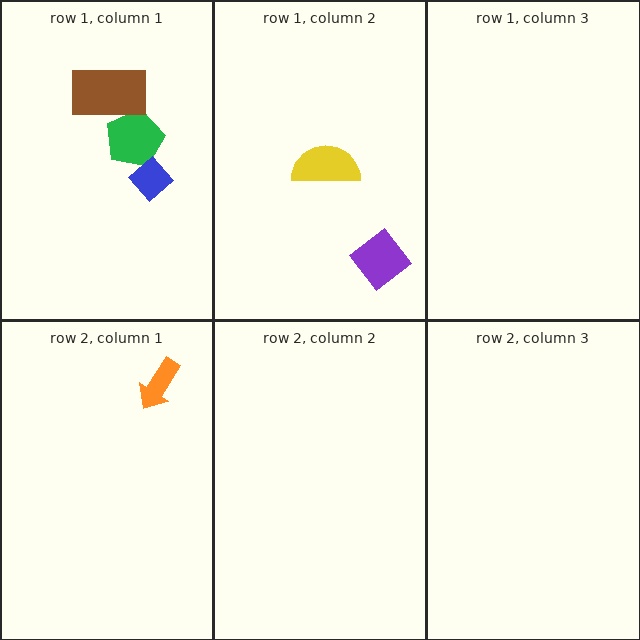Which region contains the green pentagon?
The row 1, column 1 region.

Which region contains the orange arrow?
The row 2, column 1 region.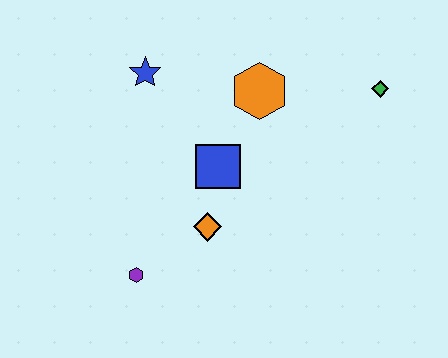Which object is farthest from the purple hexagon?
The green diamond is farthest from the purple hexagon.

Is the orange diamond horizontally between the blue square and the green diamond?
No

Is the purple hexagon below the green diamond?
Yes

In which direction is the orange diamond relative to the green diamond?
The orange diamond is to the left of the green diamond.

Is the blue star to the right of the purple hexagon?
Yes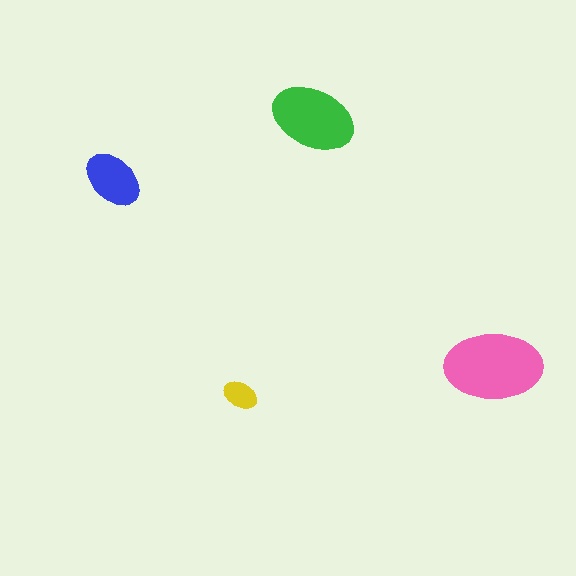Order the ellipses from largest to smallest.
the pink one, the green one, the blue one, the yellow one.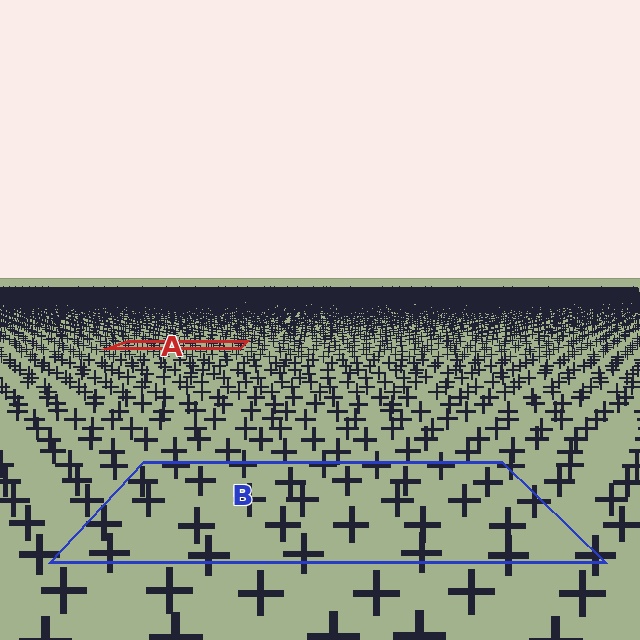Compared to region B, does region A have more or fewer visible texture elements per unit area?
Region A has more texture elements per unit area — they are packed more densely because it is farther away.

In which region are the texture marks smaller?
The texture marks are smaller in region A, because it is farther away.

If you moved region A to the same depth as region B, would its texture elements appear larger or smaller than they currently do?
They would appear larger. At a closer depth, the same texture elements are projected at a bigger on-screen size.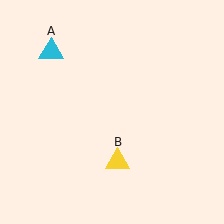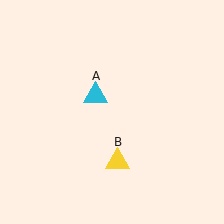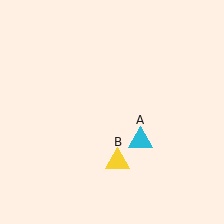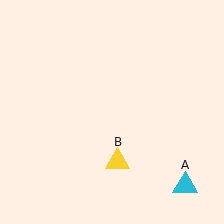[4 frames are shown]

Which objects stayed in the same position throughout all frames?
Yellow triangle (object B) remained stationary.